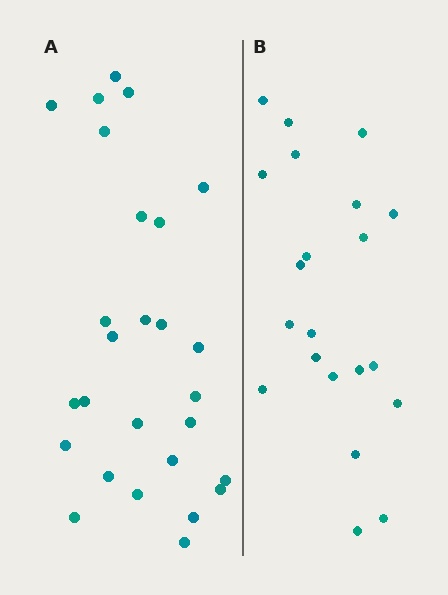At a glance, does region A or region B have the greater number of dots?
Region A (the left region) has more dots.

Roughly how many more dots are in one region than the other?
Region A has about 6 more dots than region B.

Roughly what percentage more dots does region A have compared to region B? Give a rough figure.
About 30% more.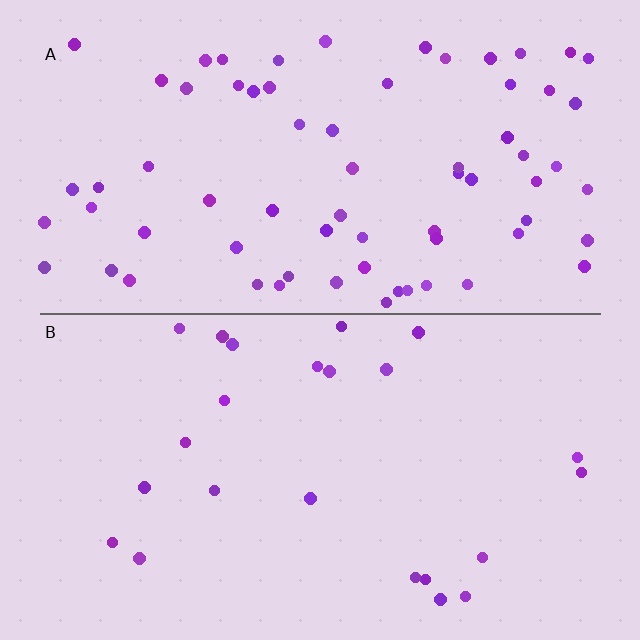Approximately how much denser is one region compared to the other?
Approximately 3.0× — region A over region B.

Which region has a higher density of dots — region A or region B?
A (the top).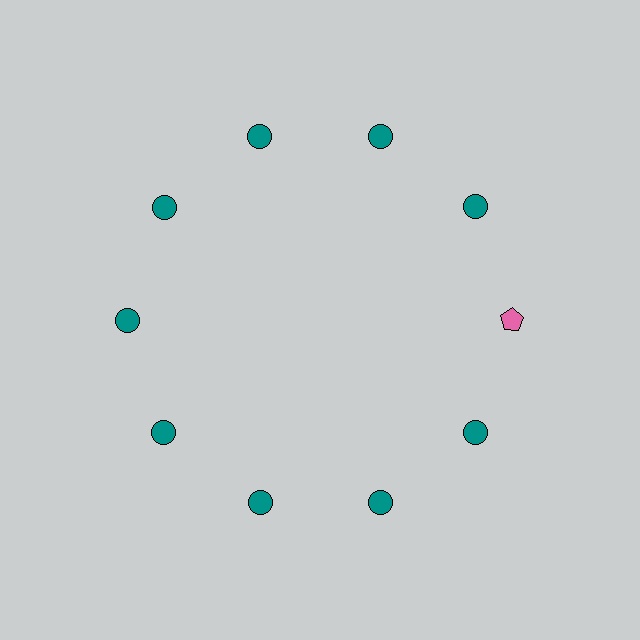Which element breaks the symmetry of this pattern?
The pink pentagon at roughly the 3 o'clock position breaks the symmetry. All other shapes are teal circles.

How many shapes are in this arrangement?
There are 10 shapes arranged in a ring pattern.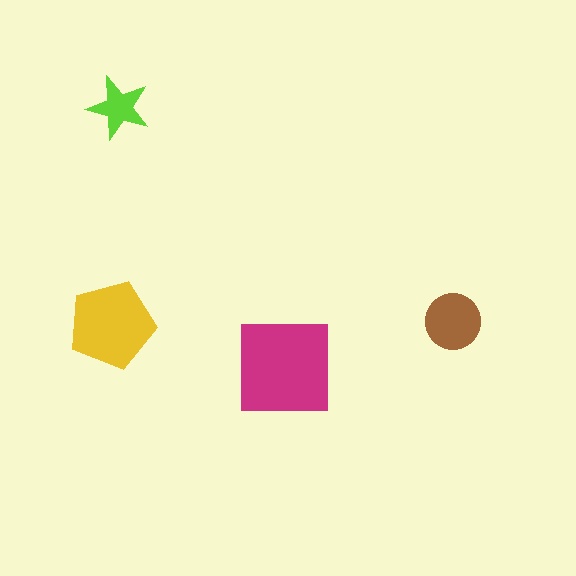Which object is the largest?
The magenta square.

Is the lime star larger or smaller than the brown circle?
Smaller.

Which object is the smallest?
The lime star.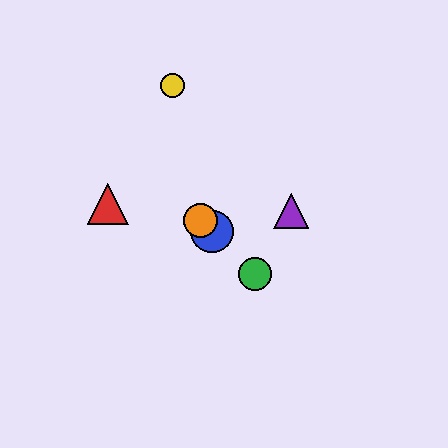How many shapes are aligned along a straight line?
3 shapes (the blue circle, the green circle, the orange circle) are aligned along a straight line.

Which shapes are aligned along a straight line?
The blue circle, the green circle, the orange circle are aligned along a straight line.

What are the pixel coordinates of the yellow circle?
The yellow circle is at (172, 85).